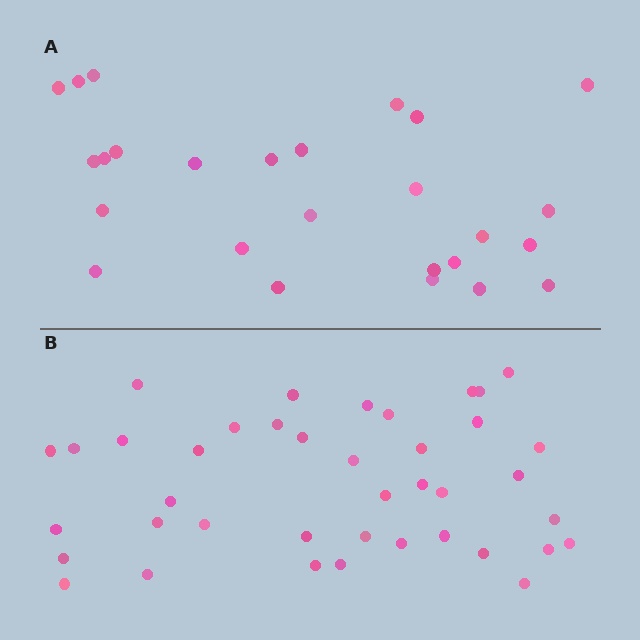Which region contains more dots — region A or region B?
Region B (the bottom region) has more dots.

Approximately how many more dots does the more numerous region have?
Region B has approximately 15 more dots than region A.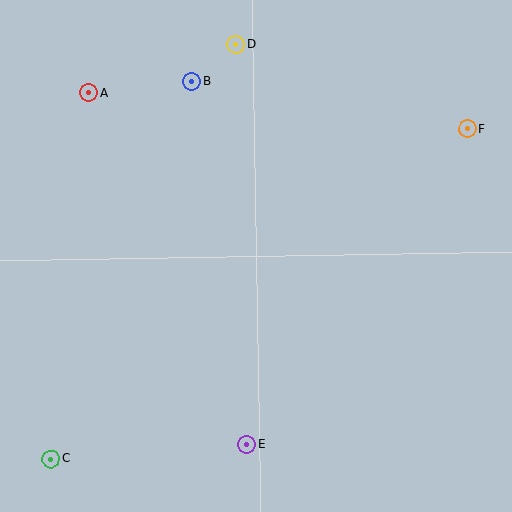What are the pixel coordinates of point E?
Point E is at (247, 445).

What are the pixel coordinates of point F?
Point F is at (467, 129).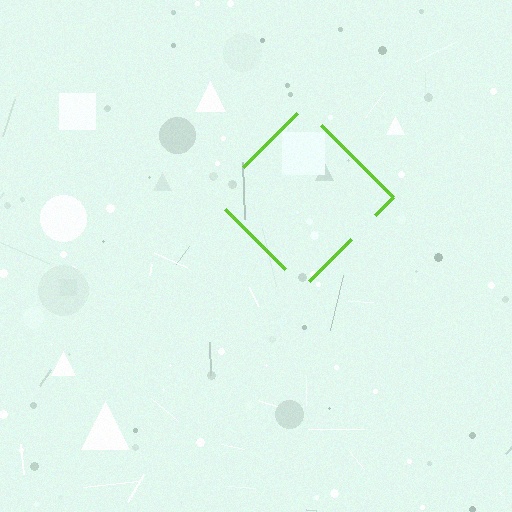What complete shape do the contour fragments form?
The contour fragments form a diamond.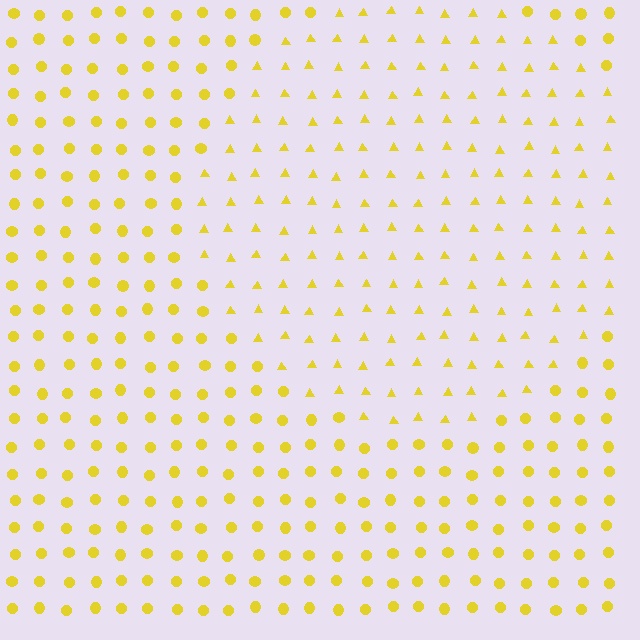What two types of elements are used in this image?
The image uses triangles inside the circle region and circles outside it.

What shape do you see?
I see a circle.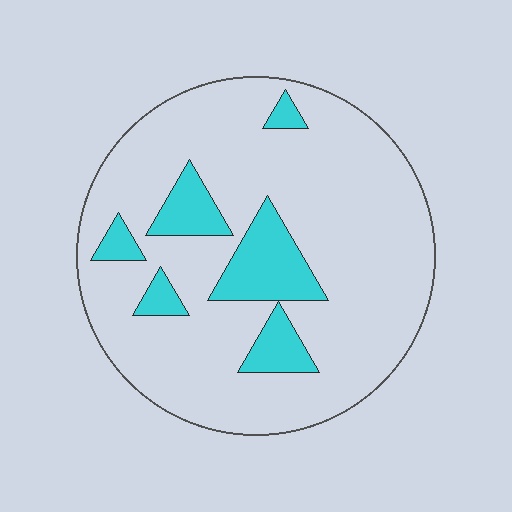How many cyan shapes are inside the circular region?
6.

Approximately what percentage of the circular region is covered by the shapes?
Approximately 15%.